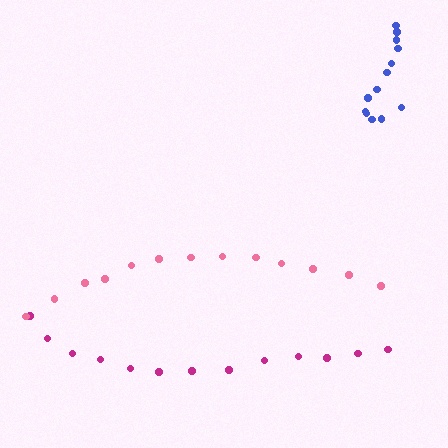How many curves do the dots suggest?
There are 3 distinct paths.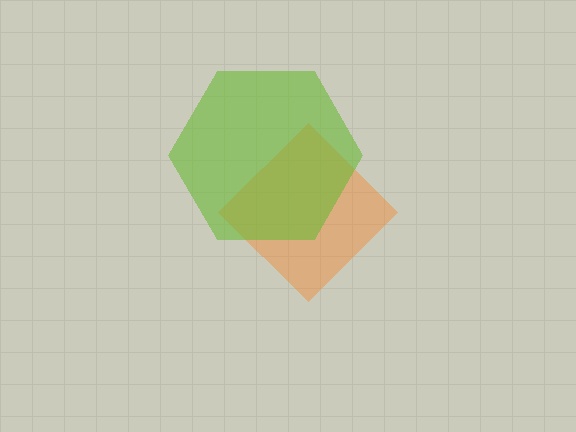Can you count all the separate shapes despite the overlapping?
Yes, there are 2 separate shapes.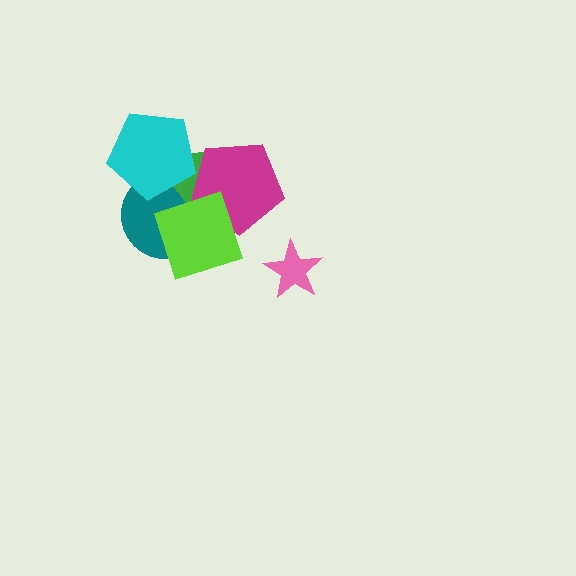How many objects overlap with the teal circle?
4 objects overlap with the teal circle.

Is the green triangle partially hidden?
Yes, it is partially covered by another shape.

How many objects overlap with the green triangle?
4 objects overlap with the green triangle.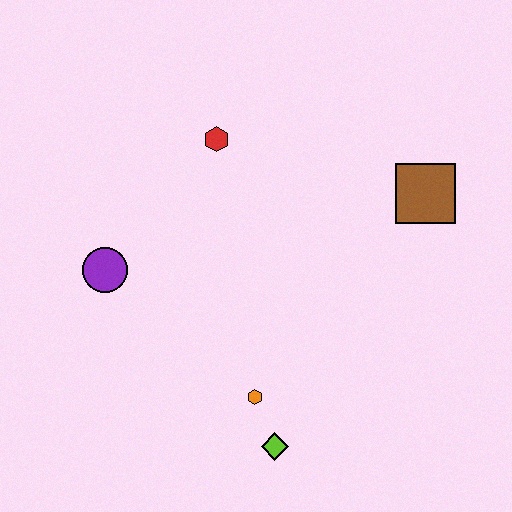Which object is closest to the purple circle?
The red hexagon is closest to the purple circle.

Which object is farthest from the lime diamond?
The red hexagon is farthest from the lime diamond.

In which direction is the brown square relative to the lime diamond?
The brown square is above the lime diamond.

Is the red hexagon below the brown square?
No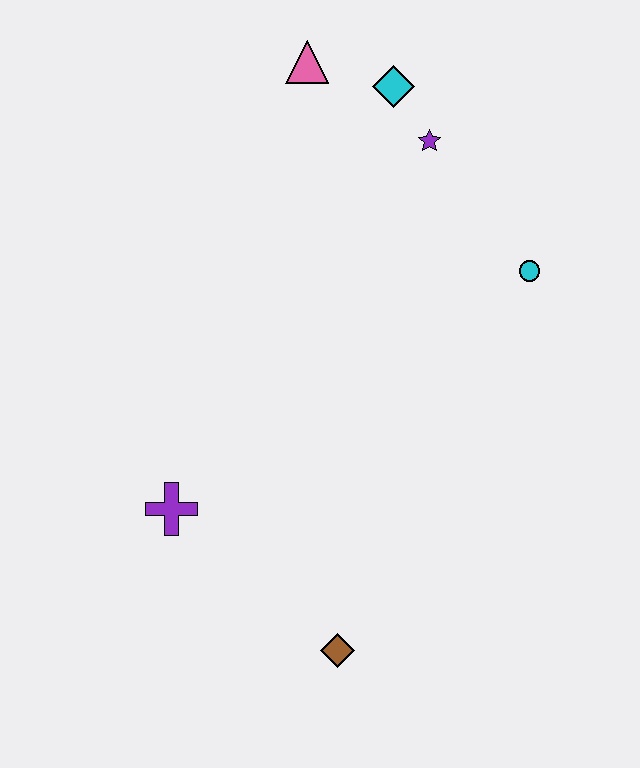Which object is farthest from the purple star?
The brown diamond is farthest from the purple star.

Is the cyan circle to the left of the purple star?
No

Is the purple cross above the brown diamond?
Yes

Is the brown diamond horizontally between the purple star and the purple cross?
Yes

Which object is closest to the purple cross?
The brown diamond is closest to the purple cross.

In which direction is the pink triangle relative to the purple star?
The pink triangle is to the left of the purple star.